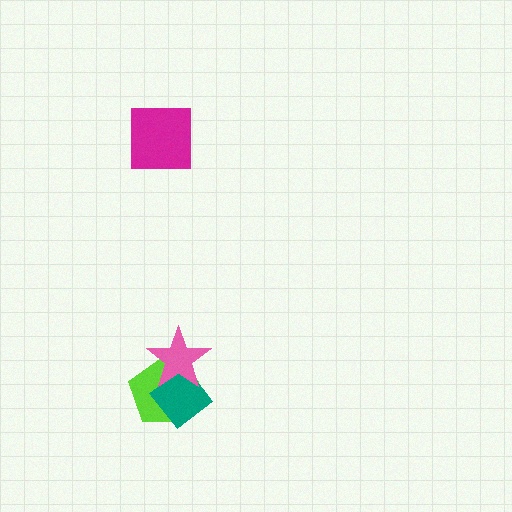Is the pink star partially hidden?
No, no other shape covers it.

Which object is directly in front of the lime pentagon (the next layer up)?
The teal diamond is directly in front of the lime pentagon.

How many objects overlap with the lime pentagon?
2 objects overlap with the lime pentagon.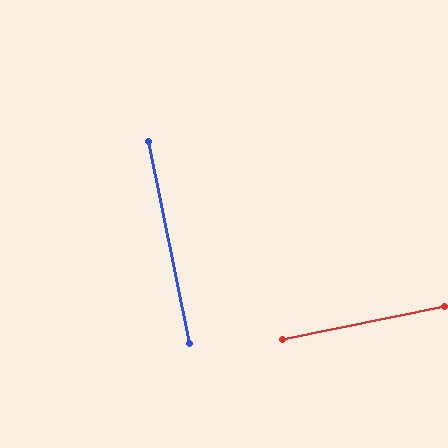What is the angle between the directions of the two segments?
Approximately 90 degrees.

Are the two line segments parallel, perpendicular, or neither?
Perpendicular — they meet at approximately 90°.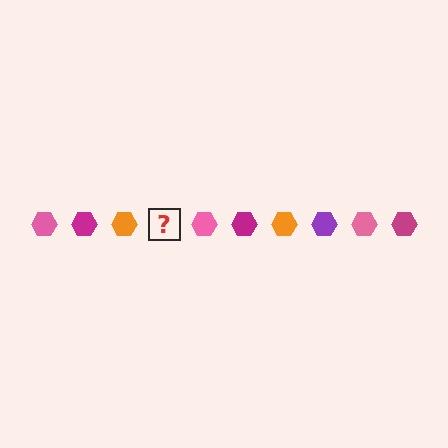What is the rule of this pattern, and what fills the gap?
The rule is that the pattern cycles through pink, magenta, orange, purple hexagons. The gap should be filled with a purple hexagon.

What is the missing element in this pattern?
The missing element is a purple hexagon.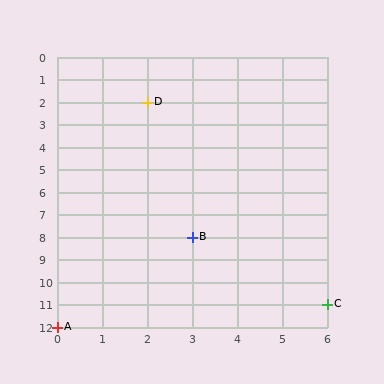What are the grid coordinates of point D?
Point D is at grid coordinates (2, 2).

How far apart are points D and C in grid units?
Points D and C are 4 columns and 9 rows apart (about 9.8 grid units diagonally).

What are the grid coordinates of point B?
Point B is at grid coordinates (3, 8).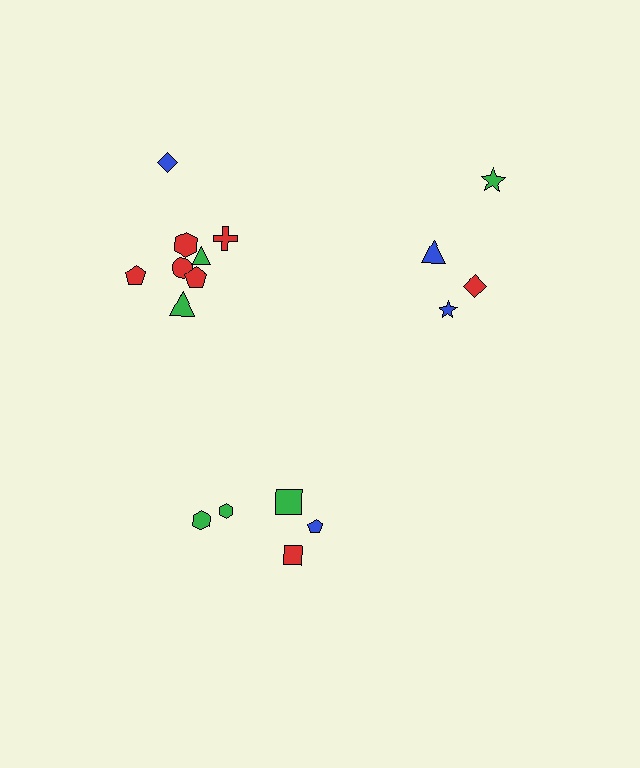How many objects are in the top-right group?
There are 4 objects.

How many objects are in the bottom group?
There are 5 objects.